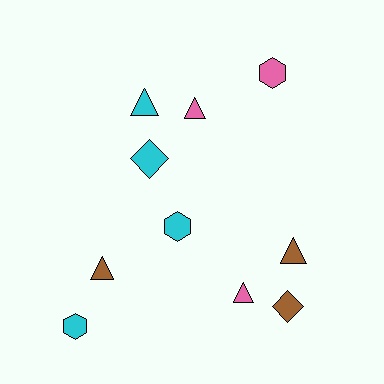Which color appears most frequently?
Cyan, with 4 objects.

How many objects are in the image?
There are 10 objects.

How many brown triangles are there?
There are 2 brown triangles.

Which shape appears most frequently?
Triangle, with 5 objects.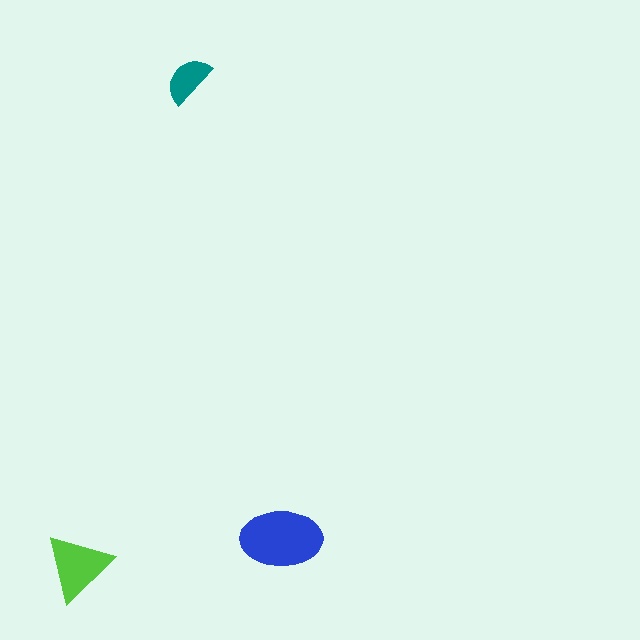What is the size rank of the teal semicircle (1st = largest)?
3rd.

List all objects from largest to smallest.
The blue ellipse, the lime triangle, the teal semicircle.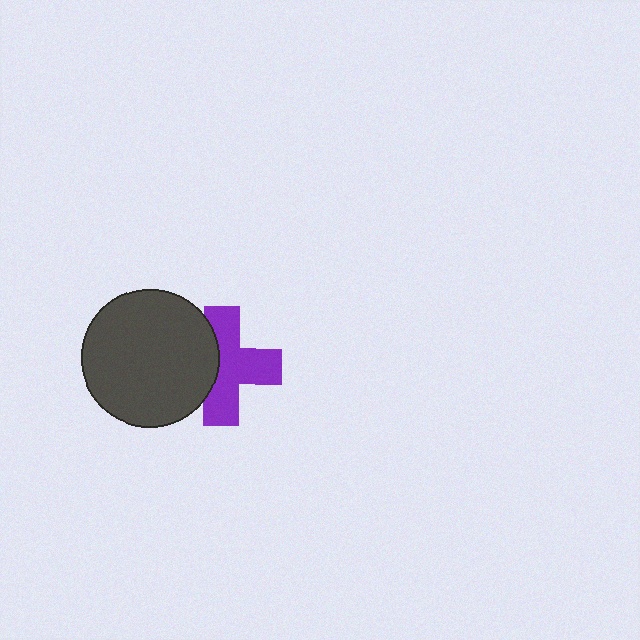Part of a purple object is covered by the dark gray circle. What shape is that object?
It is a cross.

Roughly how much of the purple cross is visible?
Most of it is visible (roughly 66%).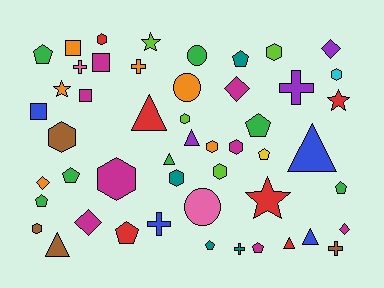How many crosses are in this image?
There are 6 crosses.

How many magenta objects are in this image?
There are 8 magenta objects.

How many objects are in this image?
There are 50 objects.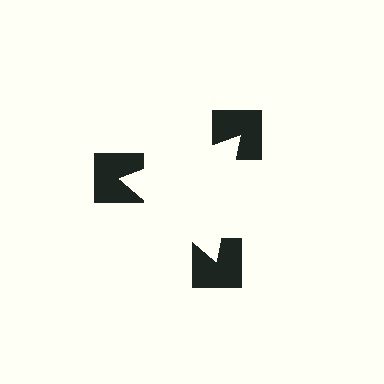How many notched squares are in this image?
There are 3 — one at each vertex of the illusory triangle.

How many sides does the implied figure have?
3 sides.